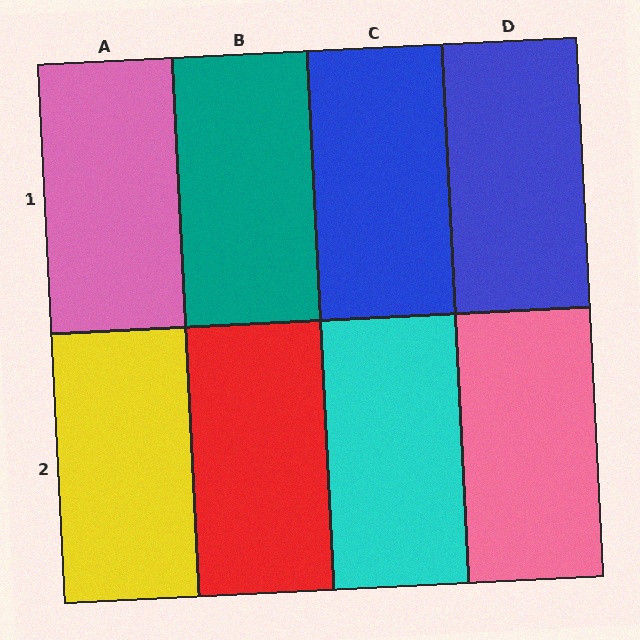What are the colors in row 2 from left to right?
Yellow, red, cyan, pink.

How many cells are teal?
1 cell is teal.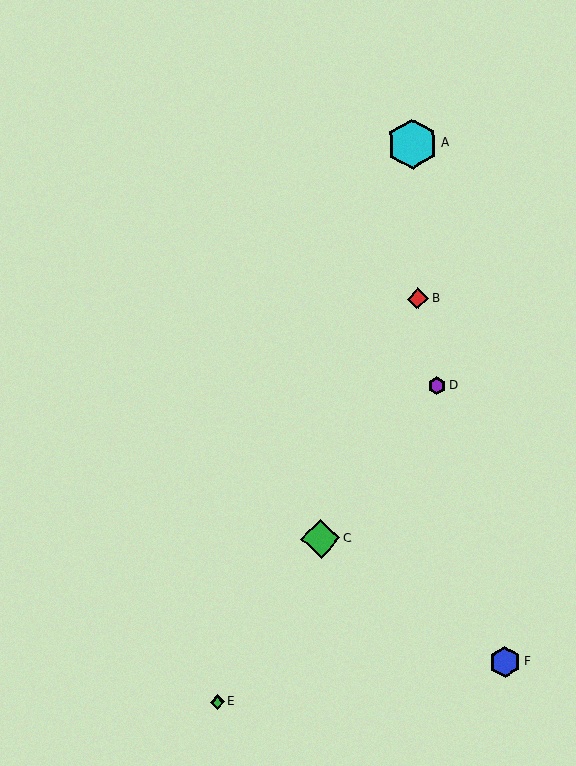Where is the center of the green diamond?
The center of the green diamond is at (321, 539).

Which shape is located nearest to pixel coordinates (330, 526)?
The green diamond (labeled C) at (321, 539) is nearest to that location.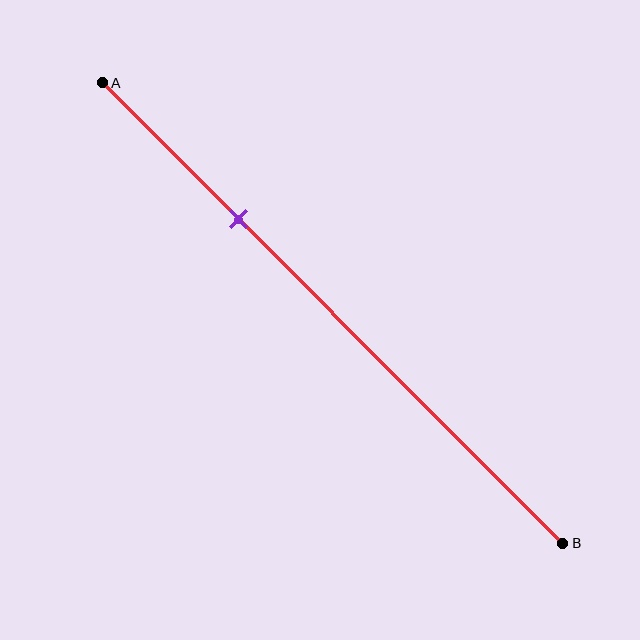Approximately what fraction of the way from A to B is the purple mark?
The purple mark is approximately 30% of the way from A to B.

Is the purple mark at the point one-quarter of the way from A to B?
No, the mark is at about 30% from A, not at the 25% one-quarter point.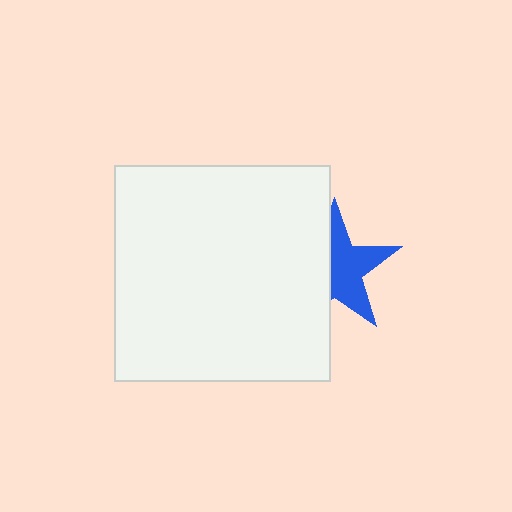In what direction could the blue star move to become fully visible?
The blue star could move right. That would shift it out from behind the white square entirely.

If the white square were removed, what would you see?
You would see the complete blue star.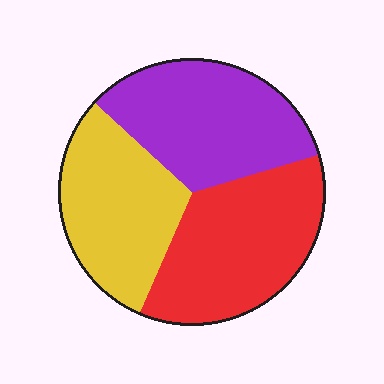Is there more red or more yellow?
Red.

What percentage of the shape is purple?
Purple takes up between a quarter and a half of the shape.